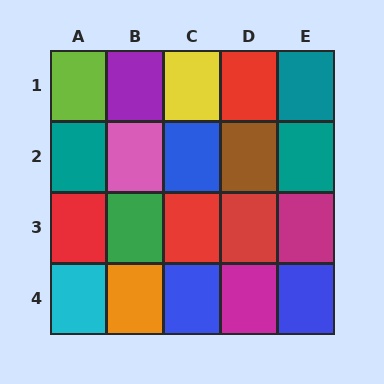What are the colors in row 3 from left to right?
Red, green, red, red, magenta.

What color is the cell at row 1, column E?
Teal.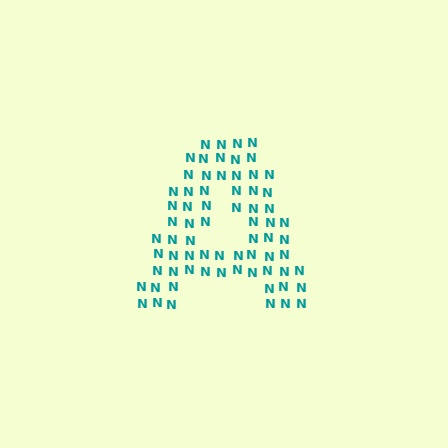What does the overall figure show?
The overall figure shows the letter A.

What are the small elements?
The small elements are letter N's.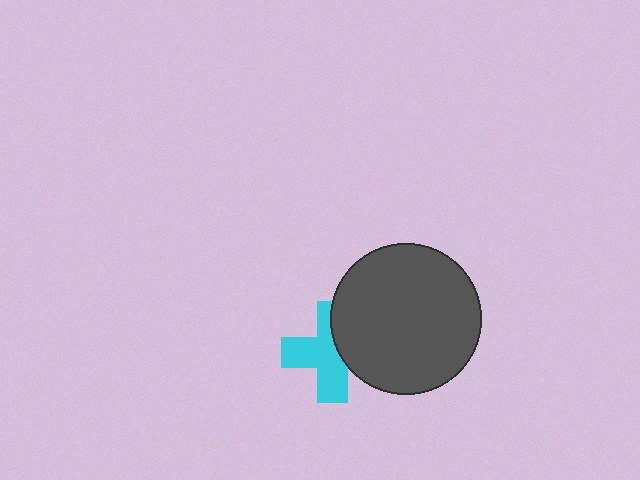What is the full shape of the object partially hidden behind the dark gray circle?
The partially hidden object is a cyan cross.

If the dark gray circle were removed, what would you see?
You would see the complete cyan cross.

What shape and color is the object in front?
The object in front is a dark gray circle.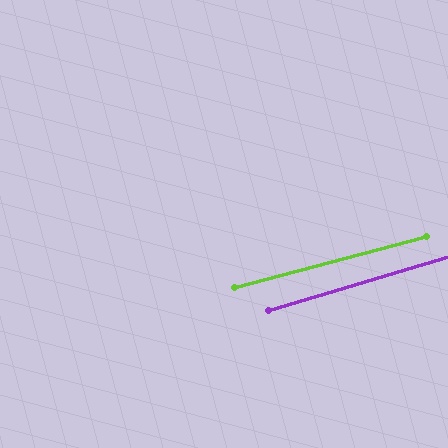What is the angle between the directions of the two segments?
Approximately 2 degrees.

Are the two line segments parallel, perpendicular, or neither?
Parallel — their directions differ by only 1.9°.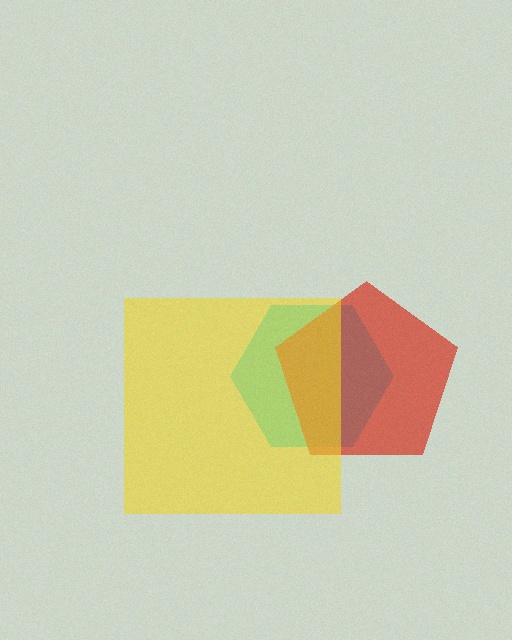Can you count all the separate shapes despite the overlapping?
Yes, there are 3 separate shapes.